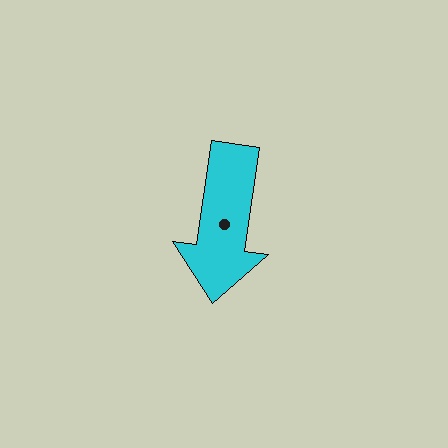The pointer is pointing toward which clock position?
Roughly 6 o'clock.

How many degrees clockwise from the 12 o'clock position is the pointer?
Approximately 188 degrees.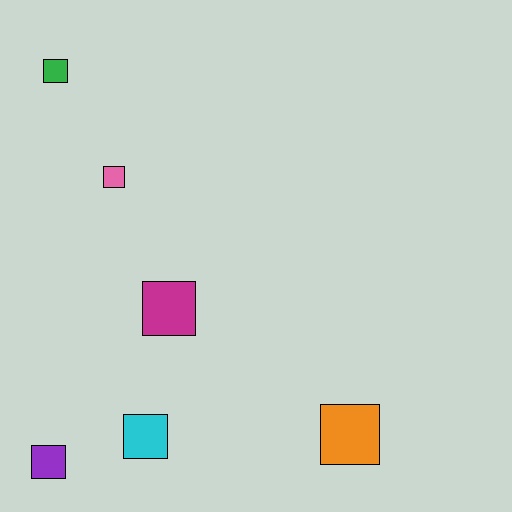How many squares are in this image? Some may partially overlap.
There are 6 squares.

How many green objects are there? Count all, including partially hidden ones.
There is 1 green object.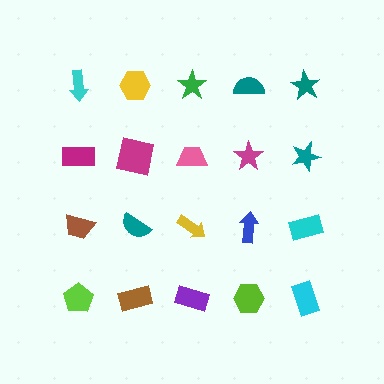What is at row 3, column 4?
A blue arrow.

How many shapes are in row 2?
5 shapes.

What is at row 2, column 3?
A pink trapezoid.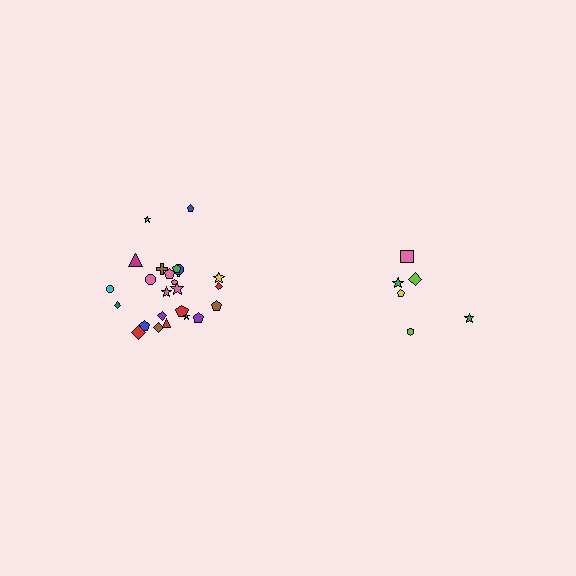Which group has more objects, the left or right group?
The left group.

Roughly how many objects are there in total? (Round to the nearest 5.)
Roughly 30 objects in total.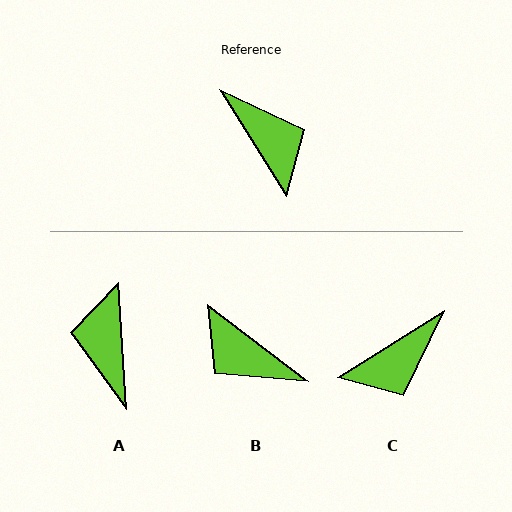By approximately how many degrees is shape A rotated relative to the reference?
Approximately 152 degrees counter-clockwise.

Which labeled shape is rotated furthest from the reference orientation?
B, about 160 degrees away.